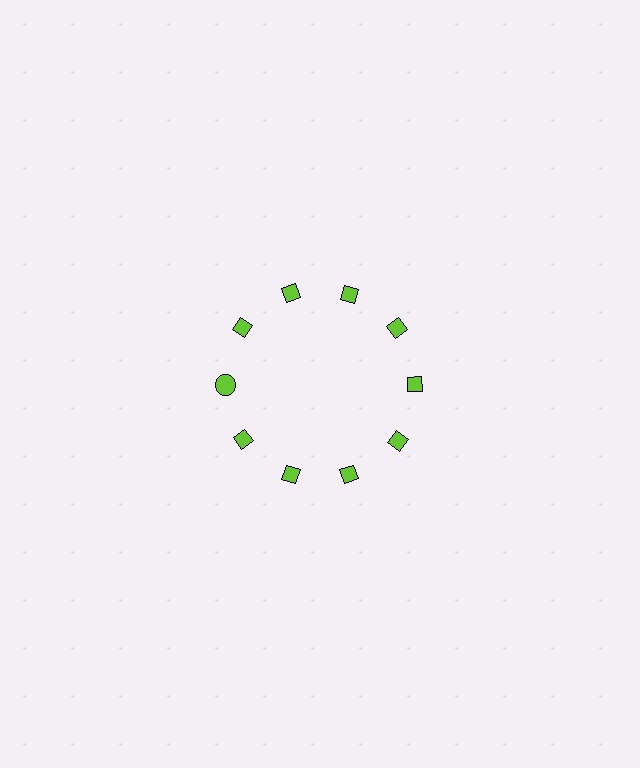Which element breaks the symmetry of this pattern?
The lime circle at roughly the 9 o'clock position breaks the symmetry. All other shapes are lime diamonds.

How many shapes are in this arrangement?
There are 10 shapes arranged in a ring pattern.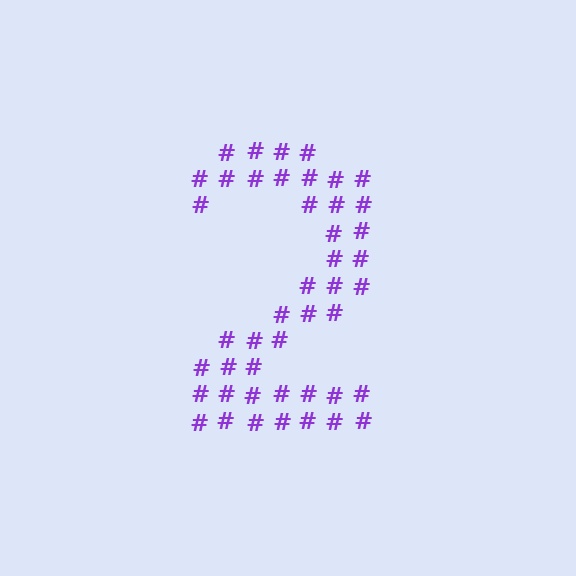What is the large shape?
The large shape is the digit 2.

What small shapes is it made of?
It is made of small hash symbols.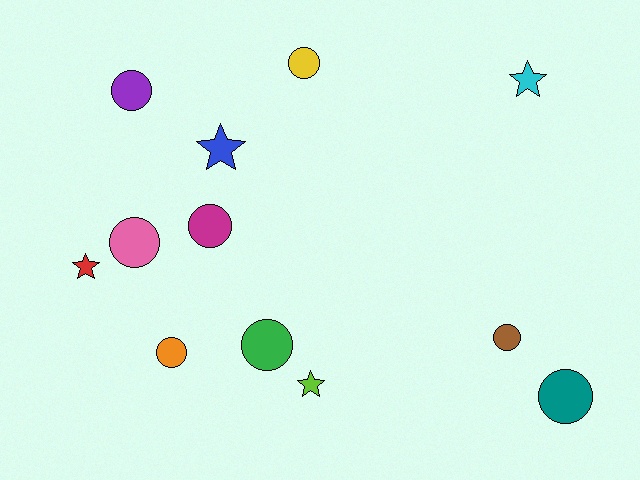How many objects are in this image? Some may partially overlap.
There are 12 objects.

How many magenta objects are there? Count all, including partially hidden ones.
There is 1 magenta object.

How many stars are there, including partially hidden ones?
There are 4 stars.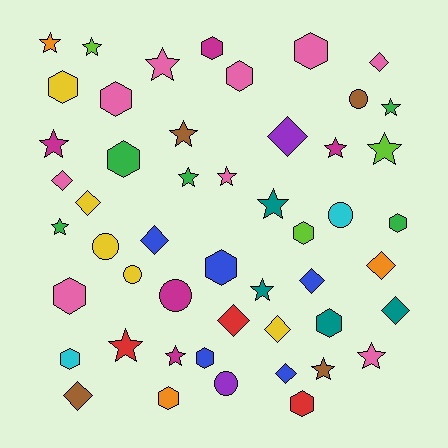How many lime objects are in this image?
There are 3 lime objects.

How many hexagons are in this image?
There are 15 hexagons.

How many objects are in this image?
There are 50 objects.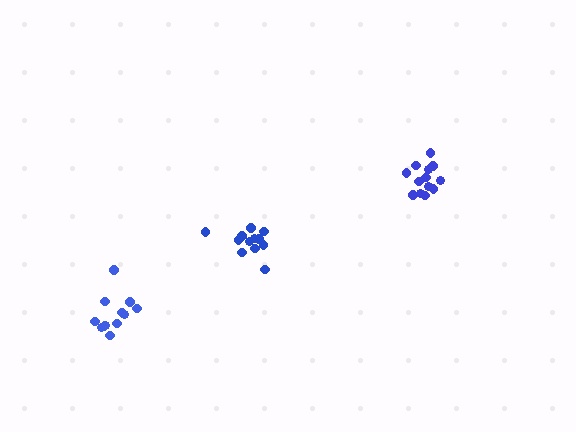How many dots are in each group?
Group 1: 13 dots, Group 2: 12 dots, Group 3: 12 dots (37 total).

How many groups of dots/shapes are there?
There are 3 groups.